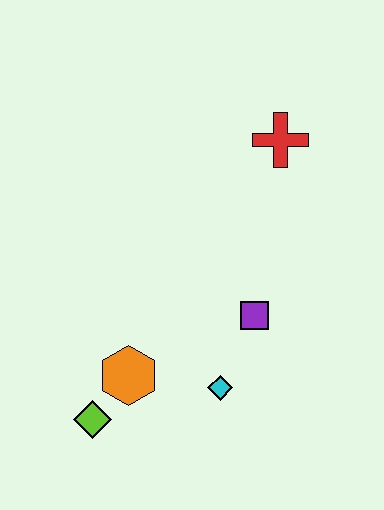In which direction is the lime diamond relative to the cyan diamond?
The lime diamond is to the left of the cyan diamond.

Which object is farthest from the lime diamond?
The red cross is farthest from the lime diamond.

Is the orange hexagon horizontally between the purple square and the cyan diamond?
No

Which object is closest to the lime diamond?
The orange hexagon is closest to the lime diamond.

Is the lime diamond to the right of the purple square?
No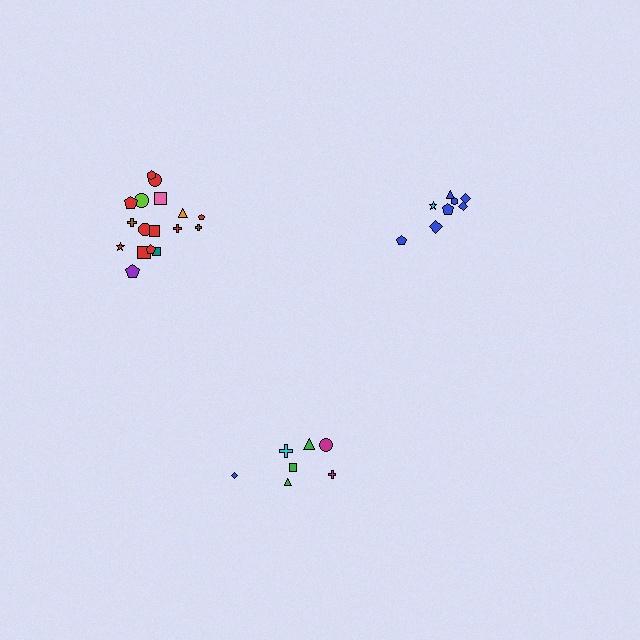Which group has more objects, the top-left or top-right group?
The top-left group.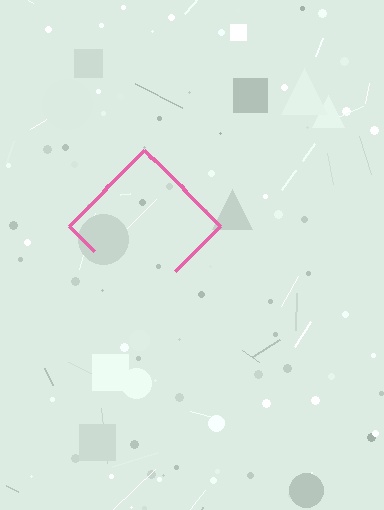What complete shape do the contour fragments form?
The contour fragments form a diamond.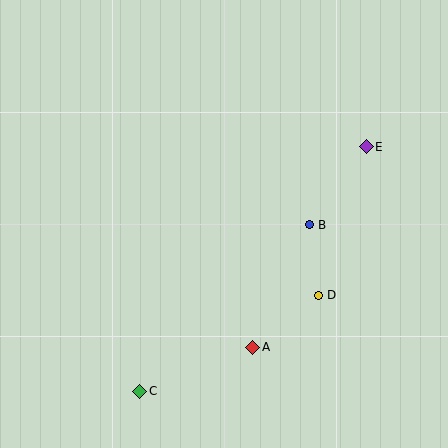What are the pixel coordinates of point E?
Point E is at (366, 147).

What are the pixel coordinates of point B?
Point B is at (309, 225).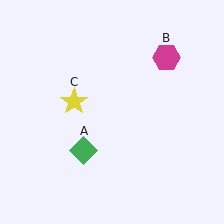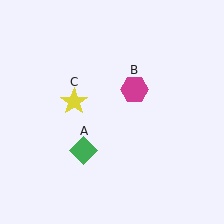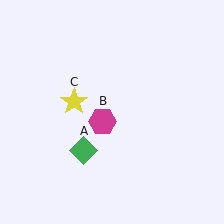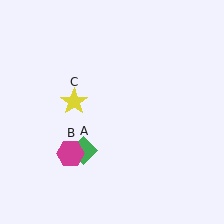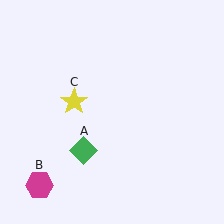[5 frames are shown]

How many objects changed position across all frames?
1 object changed position: magenta hexagon (object B).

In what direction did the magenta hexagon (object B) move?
The magenta hexagon (object B) moved down and to the left.